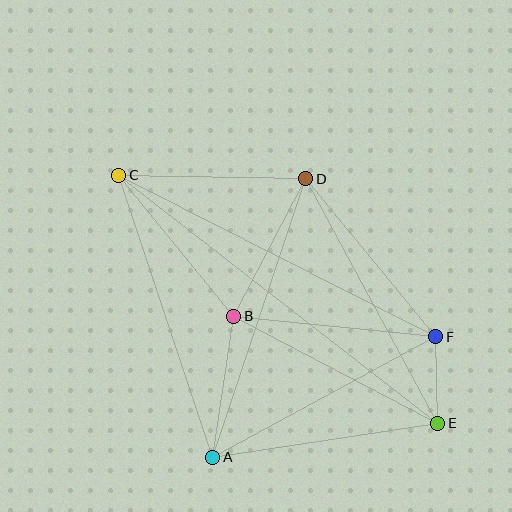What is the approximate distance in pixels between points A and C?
The distance between A and C is approximately 298 pixels.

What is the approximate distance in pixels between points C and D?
The distance between C and D is approximately 187 pixels.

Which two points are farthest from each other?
Points C and E are farthest from each other.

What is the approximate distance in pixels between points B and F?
The distance between B and F is approximately 203 pixels.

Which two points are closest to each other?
Points E and F are closest to each other.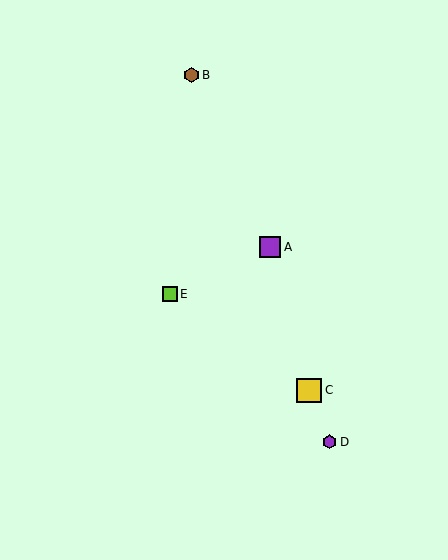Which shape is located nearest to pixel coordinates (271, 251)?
The purple square (labeled A) at (270, 247) is nearest to that location.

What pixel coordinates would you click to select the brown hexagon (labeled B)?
Click at (191, 75) to select the brown hexagon B.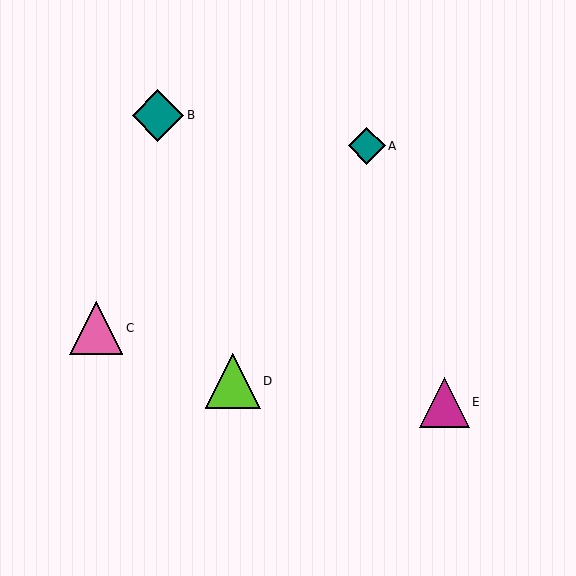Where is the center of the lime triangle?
The center of the lime triangle is at (233, 381).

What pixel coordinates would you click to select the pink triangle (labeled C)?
Click at (96, 328) to select the pink triangle C.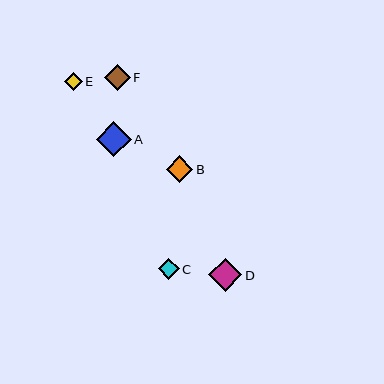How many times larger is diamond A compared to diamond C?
Diamond A is approximately 1.6 times the size of diamond C.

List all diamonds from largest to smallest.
From largest to smallest: A, D, B, F, C, E.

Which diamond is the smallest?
Diamond E is the smallest with a size of approximately 17 pixels.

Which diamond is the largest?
Diamond A is the largest with a size of approximately 35 pixels.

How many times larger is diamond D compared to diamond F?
Diamond D is approximately 1.3 times the size of diamond F.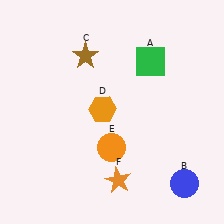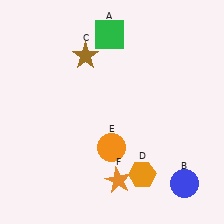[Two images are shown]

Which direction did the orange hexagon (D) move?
The orange hexagon (D) moved down.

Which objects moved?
The objects that moved are: the green square (A), the orange hexagon (D).